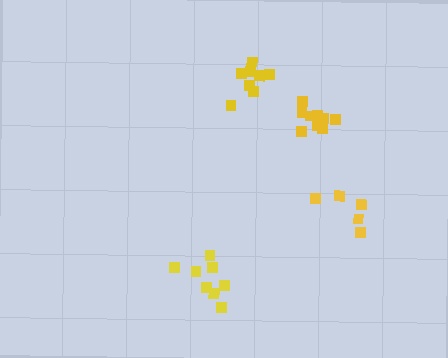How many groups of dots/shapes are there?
There are 4 groups.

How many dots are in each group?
Group 1: 11 dots, Group 2: 8 dots, Group 3: 8 dots, Group 4: 6 dots (33 total).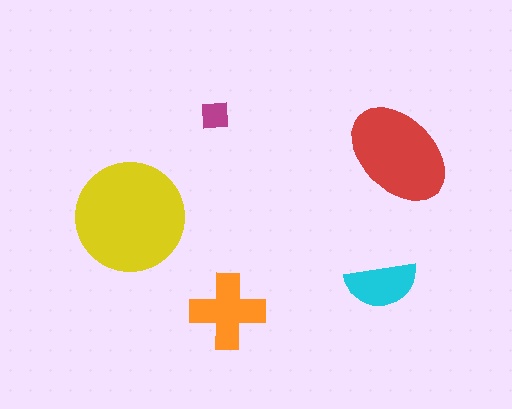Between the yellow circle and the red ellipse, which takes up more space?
The yellow circle.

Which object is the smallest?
The magenta square.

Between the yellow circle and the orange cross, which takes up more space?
The yellow circle.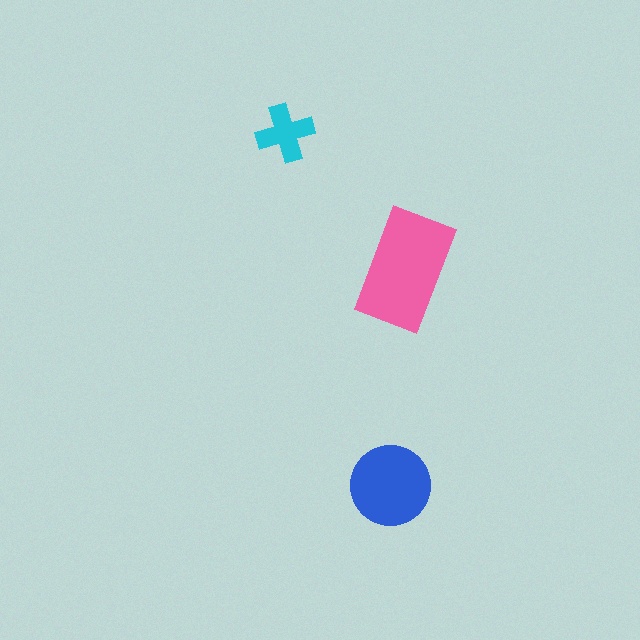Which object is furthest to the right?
The pink rectangle is rightmost.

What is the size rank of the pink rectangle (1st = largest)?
1st.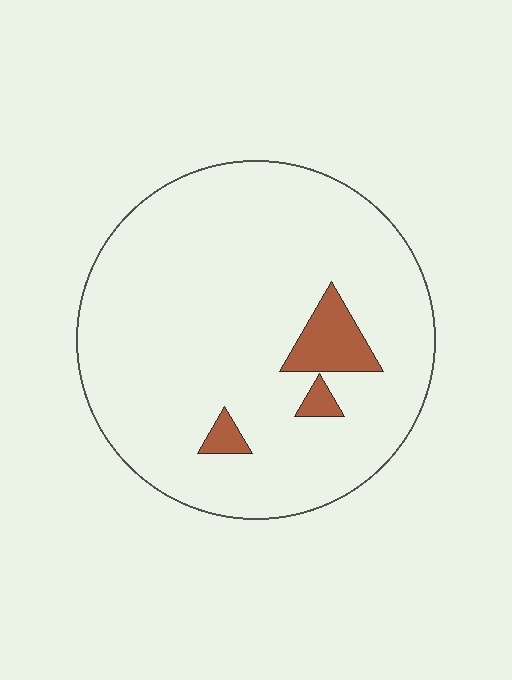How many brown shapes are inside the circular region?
3.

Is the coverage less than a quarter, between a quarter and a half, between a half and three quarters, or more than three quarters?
Less than a quarter.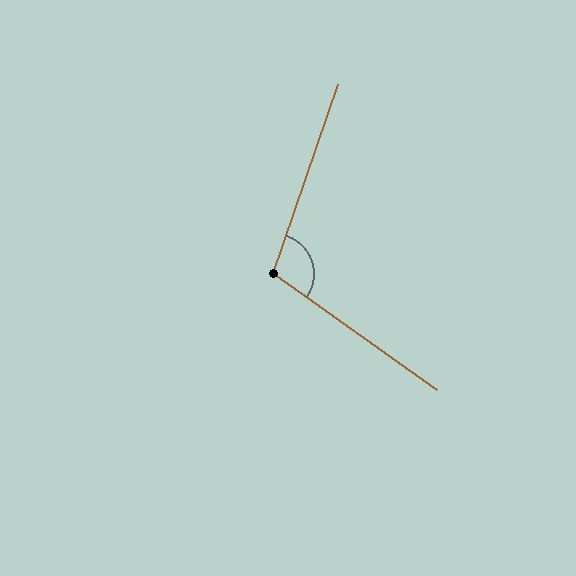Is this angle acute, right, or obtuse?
It is obtuse.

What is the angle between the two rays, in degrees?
Approximately 107 degrees.